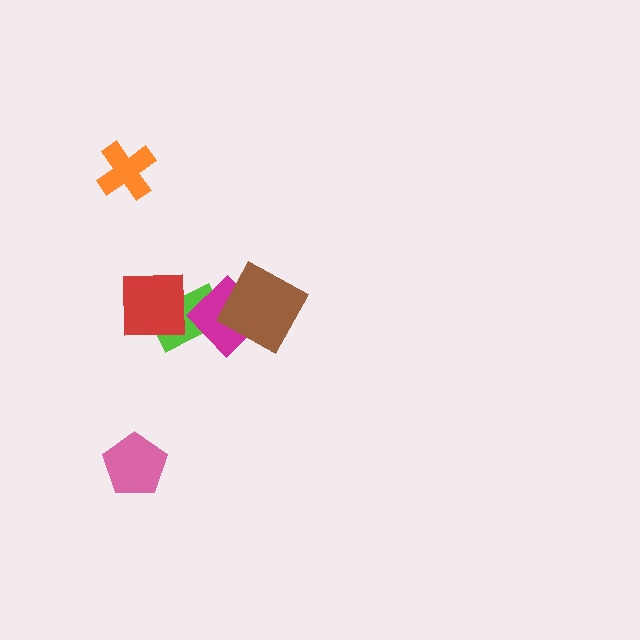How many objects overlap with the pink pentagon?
0 objects overlap with the pink pentagon.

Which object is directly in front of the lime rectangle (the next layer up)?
The red square is directly in front of the lime rectangle.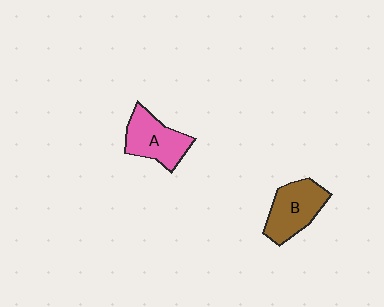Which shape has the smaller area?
Shape A (pink).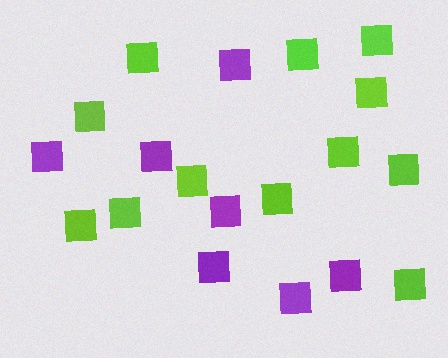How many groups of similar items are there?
There are 2 groups: one group of purple squares (7) and one group of lime squares (12).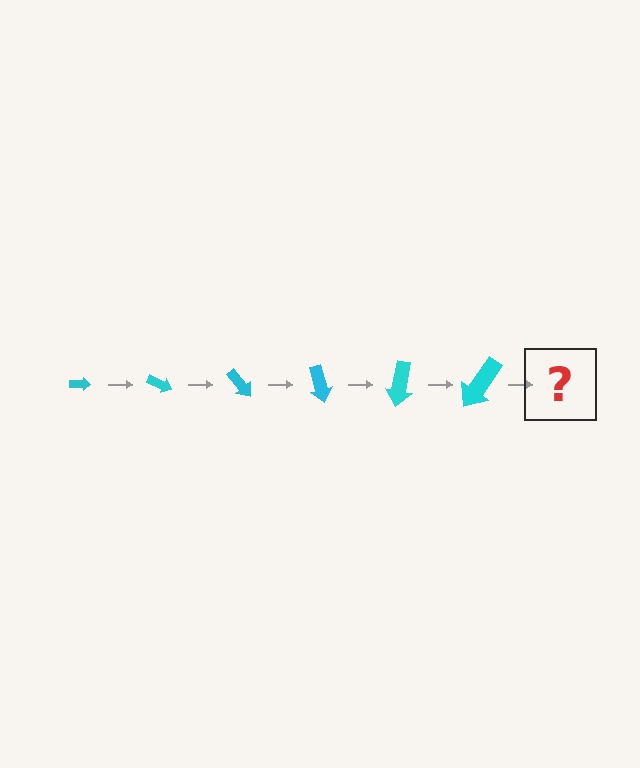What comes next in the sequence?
The next element should be an arrow, larger than the previous one and rotated 150 degrees from the start.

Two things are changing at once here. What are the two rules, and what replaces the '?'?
The two rules are that the arrow grows larger each step and it rotates 25 degrees each step. The '?' should be an arrow, larger than the previous one and rotated 150 degrees from the start.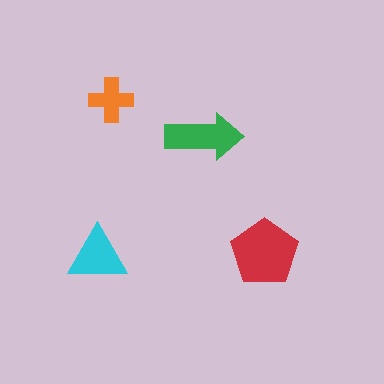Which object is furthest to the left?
The cyan triangle is leftmost.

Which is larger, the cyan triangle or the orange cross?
The cyan triangle.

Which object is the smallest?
The orange cross.